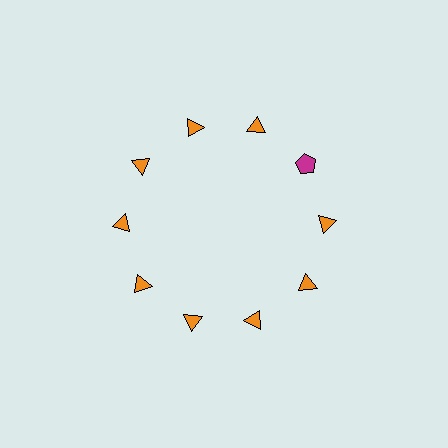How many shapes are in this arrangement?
There are 10 shapes arranged in a ring pattern.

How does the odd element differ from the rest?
It differs in both color (magenta instead of orange) and shape (pentagon instead of triangle).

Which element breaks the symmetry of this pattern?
The magenta pentagon at roughly the 2 o'clock position breaks the symmetry. All other shapes are orange triangles.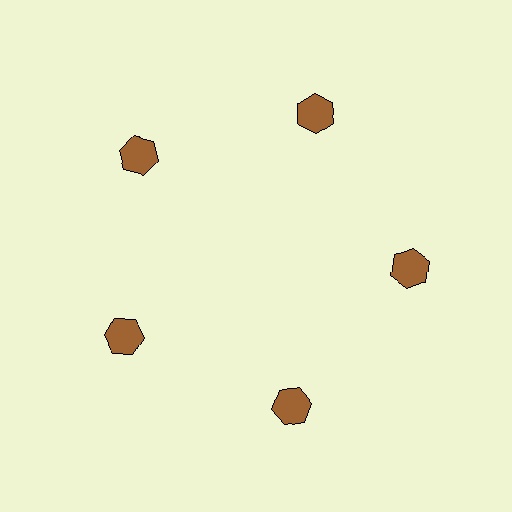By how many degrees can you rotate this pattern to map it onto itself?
The pattern maps onto itself every 72 degrees of rotation.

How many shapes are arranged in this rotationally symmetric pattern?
There are 5 shapes, arranged in 5 groups of 1.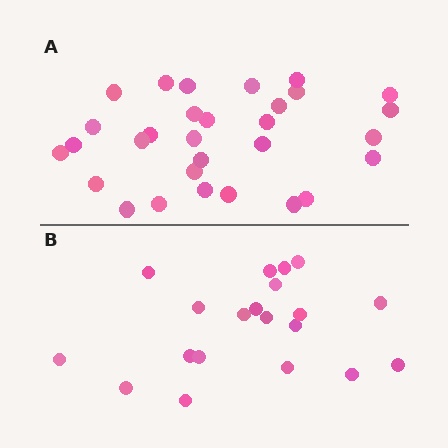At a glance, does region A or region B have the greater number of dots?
Region A (the top region) has more dots.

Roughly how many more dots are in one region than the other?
Region A has roughly 10 or so more dots than region B.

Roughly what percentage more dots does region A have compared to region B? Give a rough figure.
About 50% more.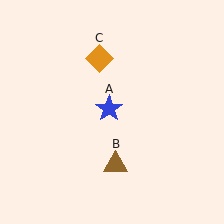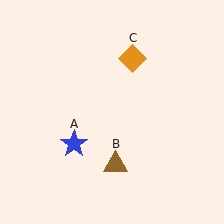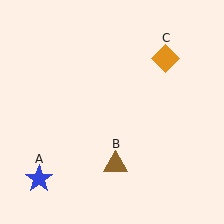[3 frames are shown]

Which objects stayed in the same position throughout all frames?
Brown triangle (object B) remained stationary.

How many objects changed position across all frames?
2 objects changed position: blue star (object A), orange diamond (object C).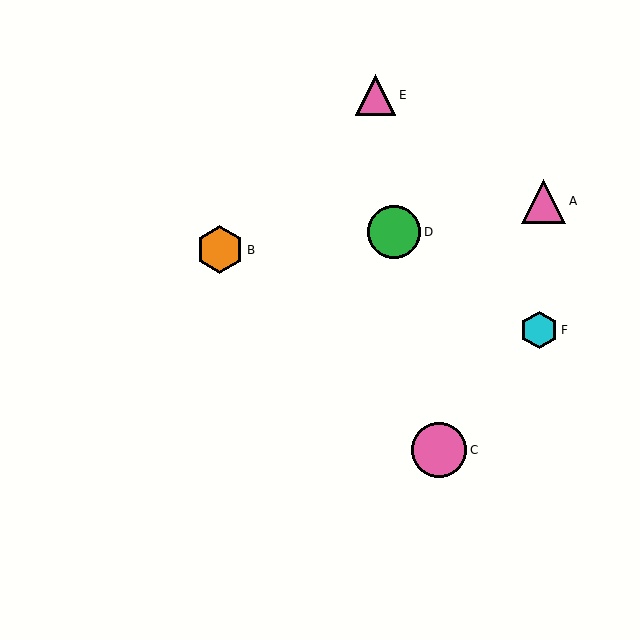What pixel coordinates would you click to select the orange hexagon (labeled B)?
Click at (220, 250) to select the orange hexagon B.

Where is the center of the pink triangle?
The center of the pink triangle is at (375, 95).